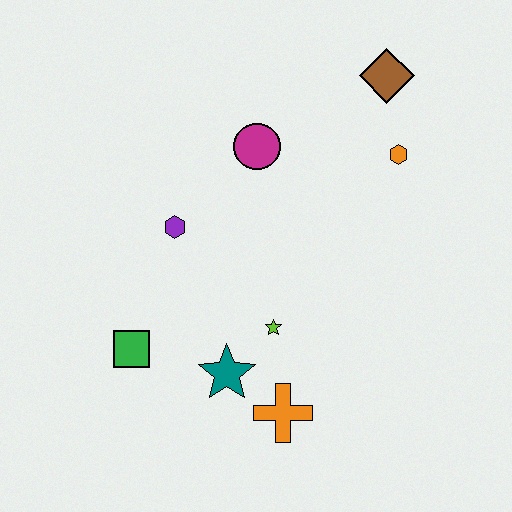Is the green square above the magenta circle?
No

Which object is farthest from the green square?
The brown diamond is farthest from the green square.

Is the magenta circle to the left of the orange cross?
Yes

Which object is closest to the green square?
The teal star is closest to the green square.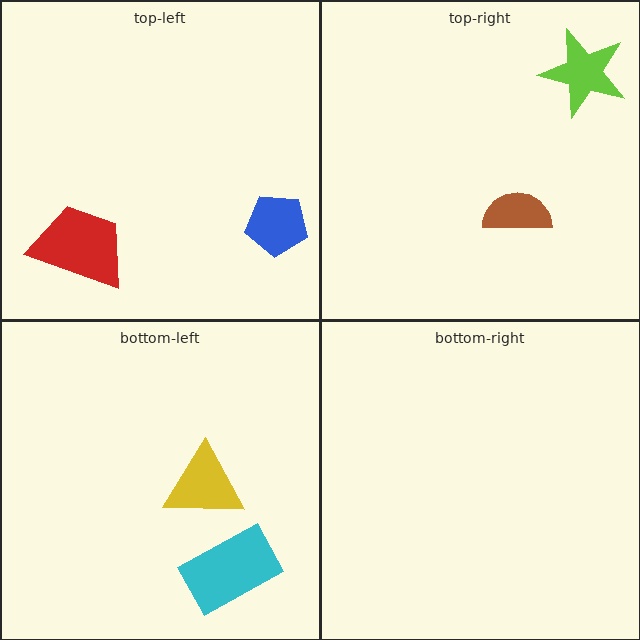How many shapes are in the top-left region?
2.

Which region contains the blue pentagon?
The top-left region.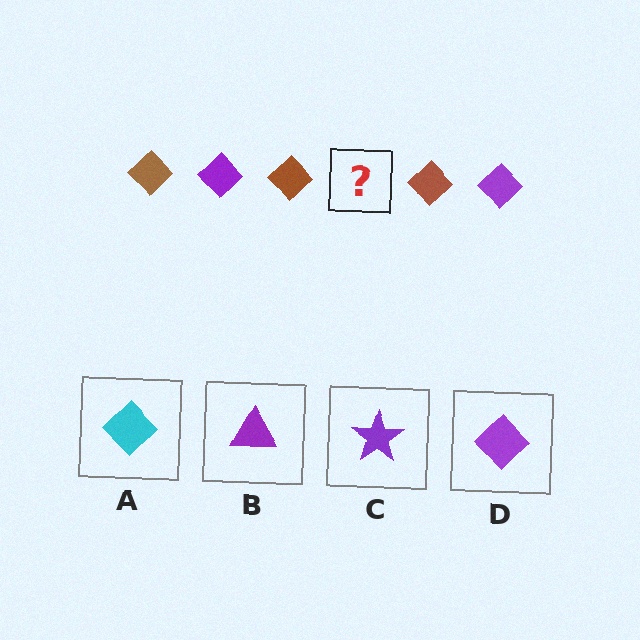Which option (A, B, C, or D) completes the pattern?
D.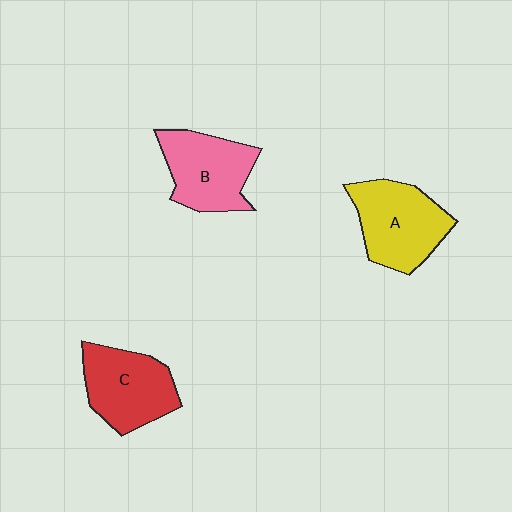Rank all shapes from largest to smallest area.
From largest to smallest: A (yellow), C (red), B (pink).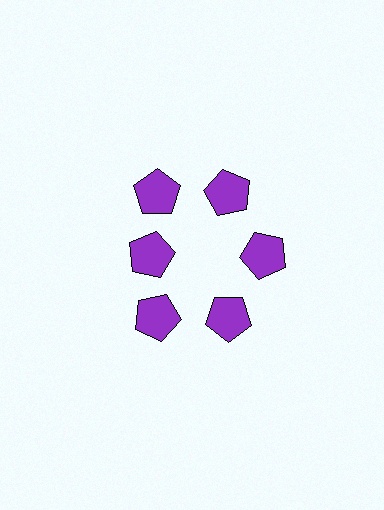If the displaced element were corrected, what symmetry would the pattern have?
It would have 6-fold rotational symmetry — the pattern would map onto itself every 60 degrees.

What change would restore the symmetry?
The symmetry would be restored by moving it outward, back onto the ring so that all 6 pentagons sit at equal angles and equal distance from the center.